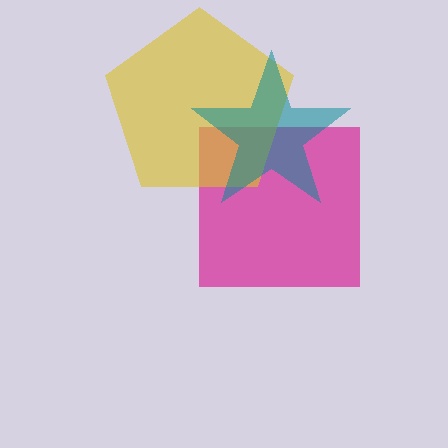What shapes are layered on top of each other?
The layered shapes are: a magenta square, a yellow pentagon, a teal star.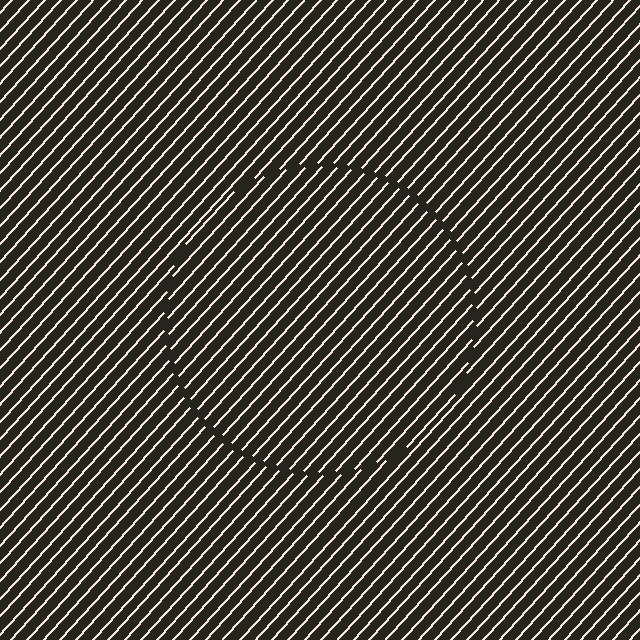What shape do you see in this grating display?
An illusory circle. The interior of the shape contains the same grating, shifted by half a period — the contour is defined by the phase discontinuity where line-ends from the inner and outer gratings abut.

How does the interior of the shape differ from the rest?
The interior of the shape contains the same grating, shifted by half a period — the contour is defined by the phase discontinuity where line-ends from the inner and outer gratings abut.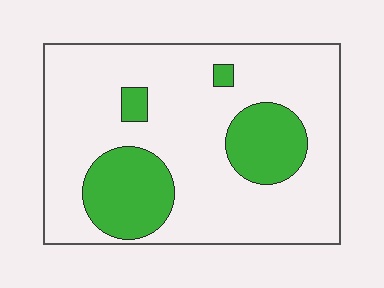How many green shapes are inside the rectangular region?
4.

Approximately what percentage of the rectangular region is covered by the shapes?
Approximately 25%.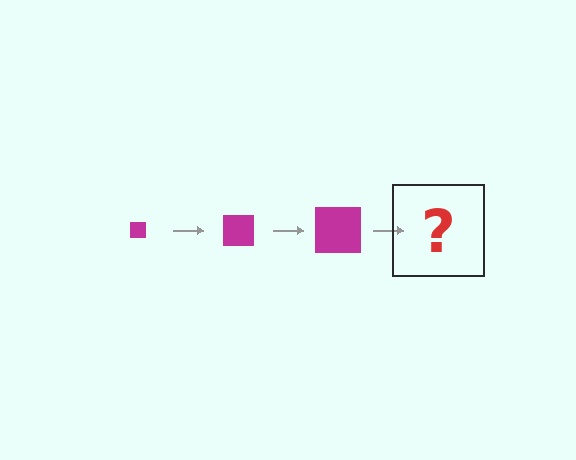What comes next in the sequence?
The next element should be a magenta square, larger than the previous one.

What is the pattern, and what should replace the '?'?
The pattern is that the square gets progressively larger each step. The '?' should be a magenta square, larger than the previous one.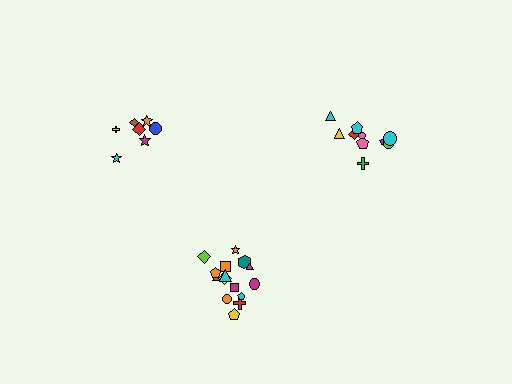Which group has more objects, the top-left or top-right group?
The top-right group.